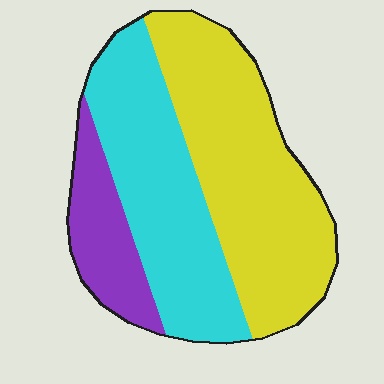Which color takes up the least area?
Purple, at roughly 15%.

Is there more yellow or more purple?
Yellow.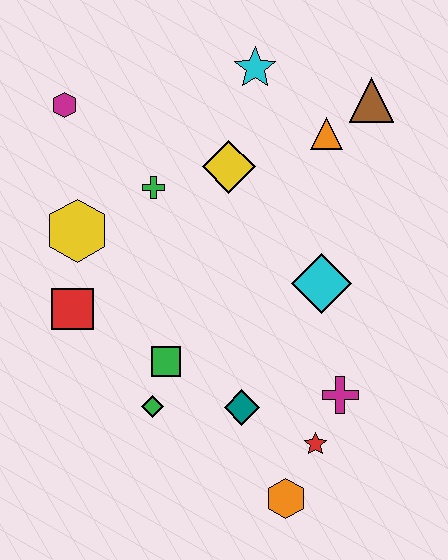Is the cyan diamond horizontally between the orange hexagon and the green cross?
No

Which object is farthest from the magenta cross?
The magenta hexagon is farthest from the magenta cross.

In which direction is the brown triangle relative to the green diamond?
The brown triangle is above the green diamond.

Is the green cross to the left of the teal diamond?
Yes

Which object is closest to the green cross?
The yellow diamond is closest to the green cross.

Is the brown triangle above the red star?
Yes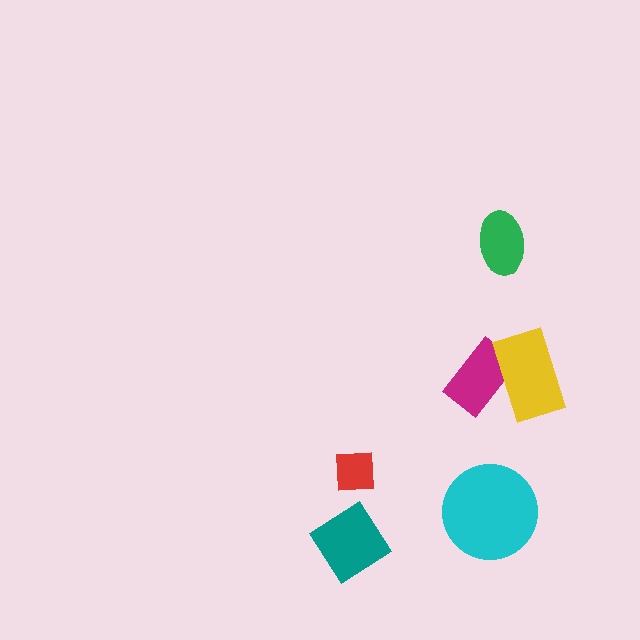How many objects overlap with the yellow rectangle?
1 object overlaps with the yellow rectangle.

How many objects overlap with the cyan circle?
0 objects overlap with the cyan circle.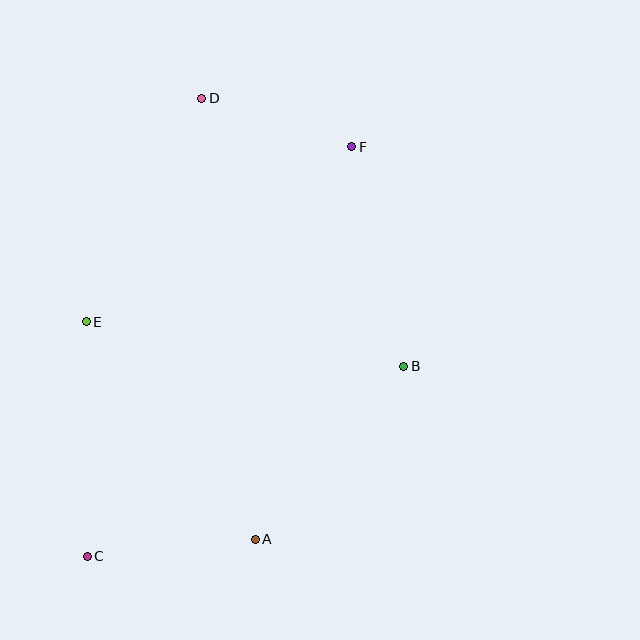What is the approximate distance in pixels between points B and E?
The distance between B and E is approximately 321 pixels.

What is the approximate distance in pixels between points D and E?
The distance between D and E is approximately 252 pixels.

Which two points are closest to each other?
Points D and F are closest to each other.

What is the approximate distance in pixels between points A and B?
The distance between A and B is approximately 228 pixels.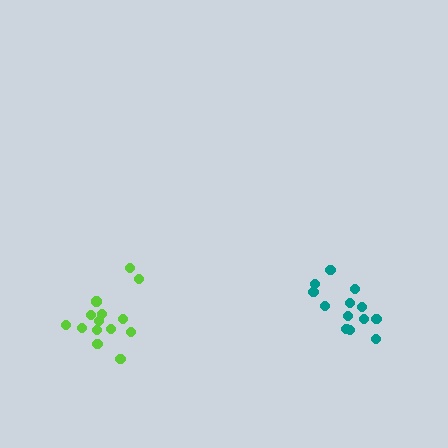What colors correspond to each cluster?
The clusters are colored: lime, teal.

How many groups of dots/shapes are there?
There are 2 groups.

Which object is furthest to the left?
The lime cluster is leftmost.